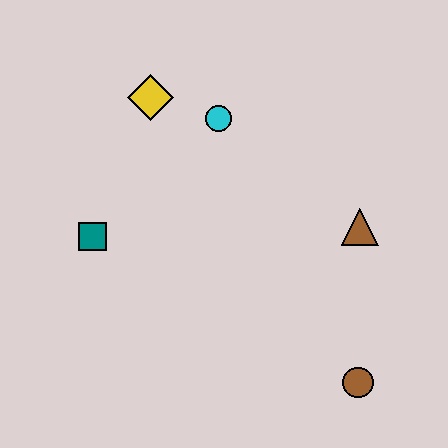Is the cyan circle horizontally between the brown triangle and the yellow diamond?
Yes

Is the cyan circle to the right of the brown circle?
No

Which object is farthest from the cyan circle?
The brown circle is farthest from the cyan circle.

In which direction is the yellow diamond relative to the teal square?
The yellow diamond is above the teal square.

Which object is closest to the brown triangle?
The brown circle is closest to the brown triangle.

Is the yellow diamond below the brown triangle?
No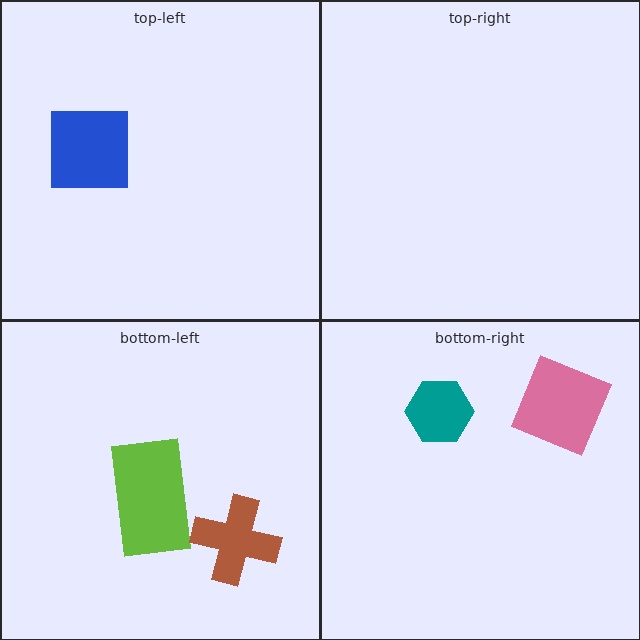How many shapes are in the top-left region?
1.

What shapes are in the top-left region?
The blue square.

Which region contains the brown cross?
The bottom-left region.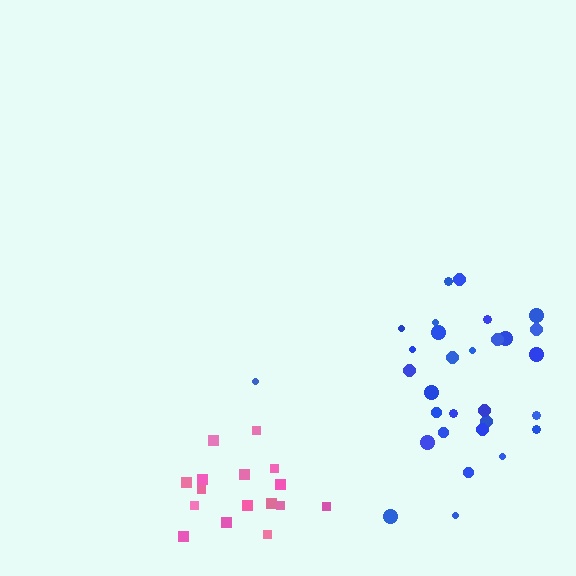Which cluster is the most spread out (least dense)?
Blue.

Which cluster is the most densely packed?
Pink.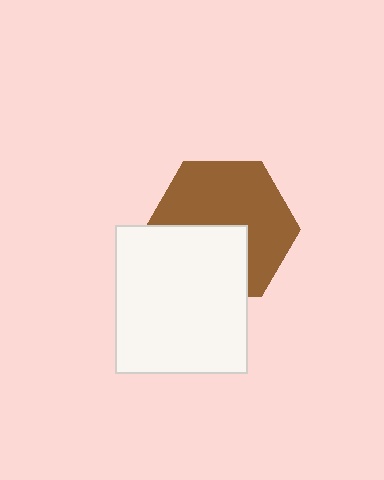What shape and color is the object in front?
The object in front is a white rectangle.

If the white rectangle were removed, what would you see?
You would see the complete brown hexagon.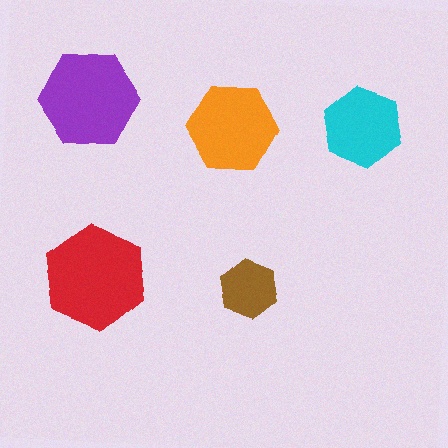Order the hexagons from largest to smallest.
the red one, the purple one, the orange one, the cyan one, the brown one.